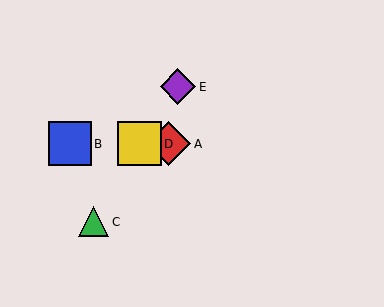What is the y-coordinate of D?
Object D is at y≈144.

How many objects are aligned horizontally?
3 objects (A, B, D) are aligned horizontally.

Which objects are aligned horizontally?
Objects A, B, D are aligned horizontally.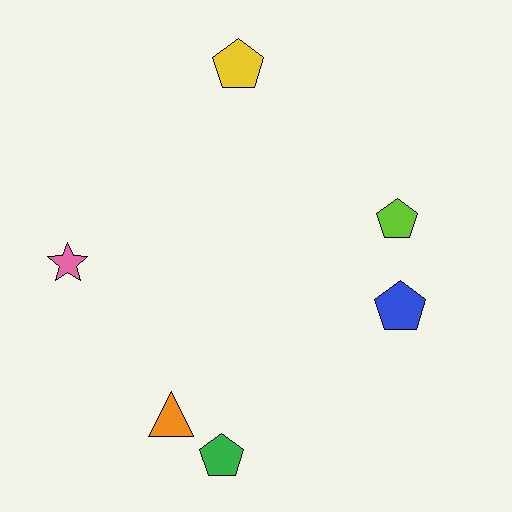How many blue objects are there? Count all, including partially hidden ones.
There is 1 blue object.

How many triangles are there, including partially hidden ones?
There is 1 triangle.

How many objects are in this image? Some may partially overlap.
There are 6 objects.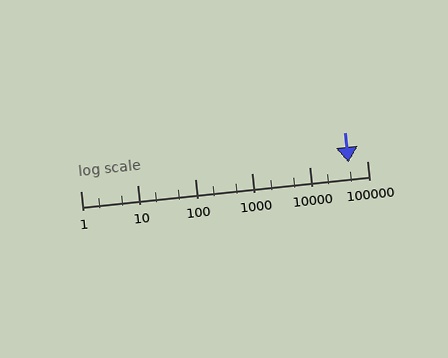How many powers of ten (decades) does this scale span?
The scale spans 5 decades, from 1 to 100000.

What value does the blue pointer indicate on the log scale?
The pointer indicates approximately 48000.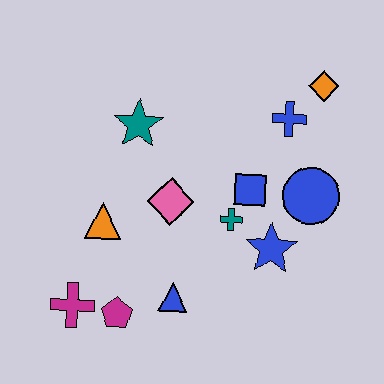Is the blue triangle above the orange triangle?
No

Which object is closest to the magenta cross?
The magenta pentagon is closest to the magenta cross.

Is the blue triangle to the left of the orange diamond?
Yes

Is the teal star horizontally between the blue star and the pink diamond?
No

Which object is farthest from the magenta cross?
The orange diamond is farthest from the magenta cross.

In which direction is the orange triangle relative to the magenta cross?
The orange triangle is above the magenta cross.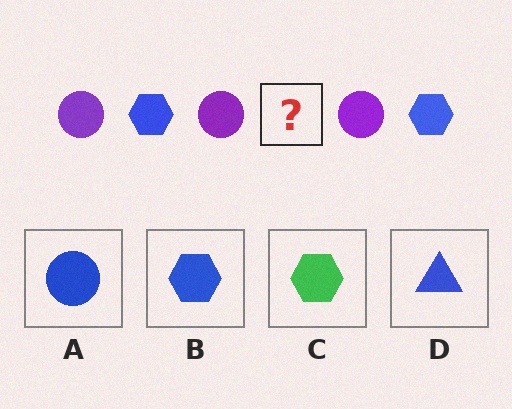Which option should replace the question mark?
Option B.